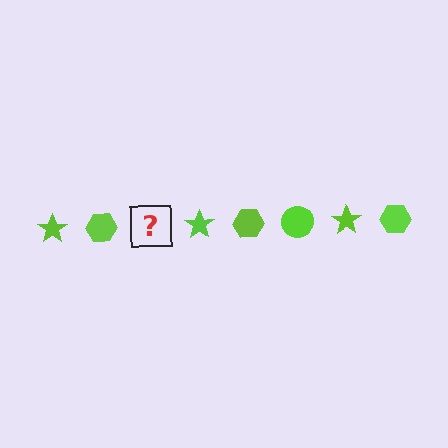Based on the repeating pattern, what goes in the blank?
The blank should be a lime circle.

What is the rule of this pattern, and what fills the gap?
The rule is that the pattern cycles through star, hexagon, circle shapes in lime. The gap should be filled with a lime circle.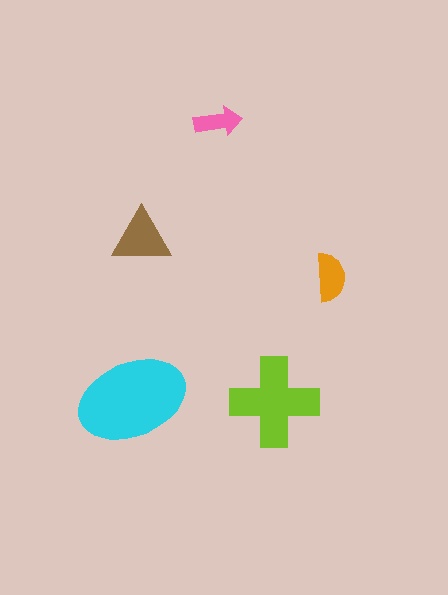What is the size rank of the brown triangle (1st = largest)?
3rd.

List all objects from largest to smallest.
The cyan ellipse, the lime cross, the brown triangle, the orange semicircle, the pink arrow.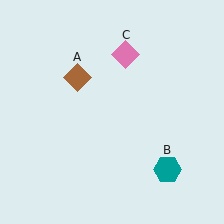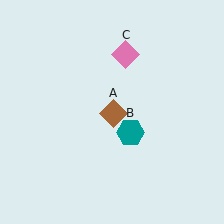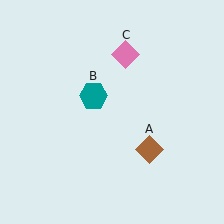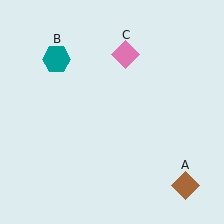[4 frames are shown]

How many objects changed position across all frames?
2 objects changed position: brown diamond (object A), teal hexagon (object B).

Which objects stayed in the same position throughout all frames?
Pink diamond (object C) remained stationary.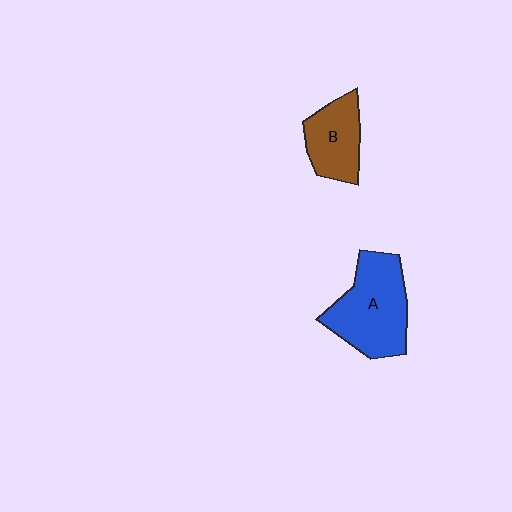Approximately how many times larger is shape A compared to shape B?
Approximately 1.6 times.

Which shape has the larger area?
Shape A (blue).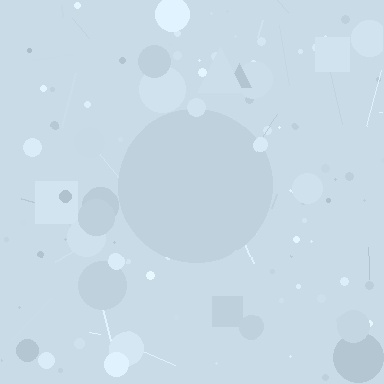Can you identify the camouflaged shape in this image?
The camouflaged shape is a circle.